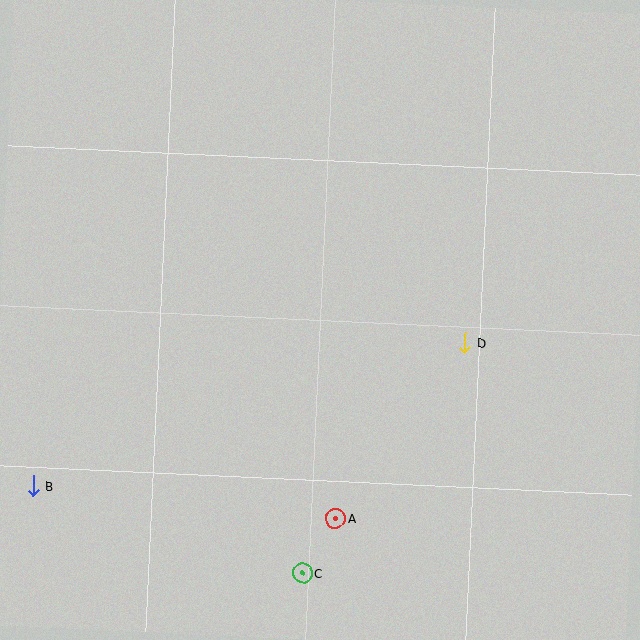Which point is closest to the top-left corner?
Point B is closest to the top-left corner.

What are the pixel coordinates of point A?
Point A is at (336, 518).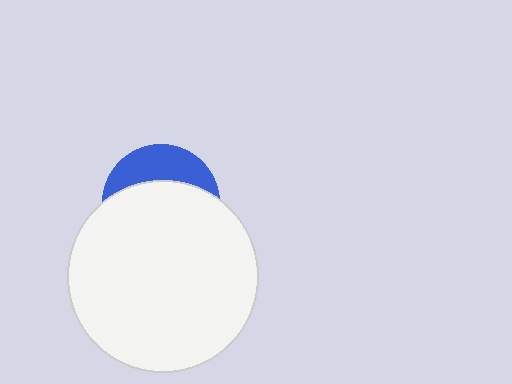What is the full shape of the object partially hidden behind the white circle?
The partially hidden object is a blue circle.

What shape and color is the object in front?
The object in front is a white circle.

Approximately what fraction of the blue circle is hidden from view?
Roughly 68% of the blue circle is hidden behind the white circle.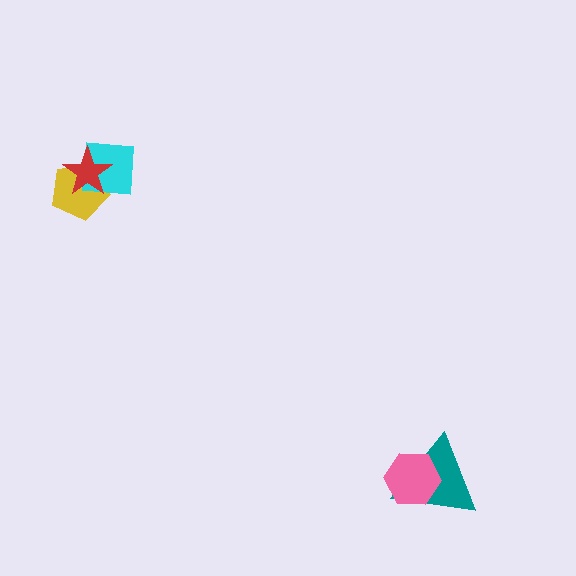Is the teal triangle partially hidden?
Yes, it is partially covered by another shape.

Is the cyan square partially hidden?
Yes, it is partially covered by another shape.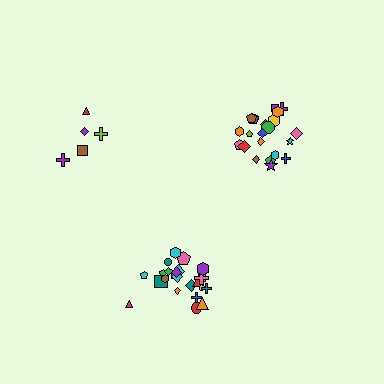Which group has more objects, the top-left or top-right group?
The top-right group.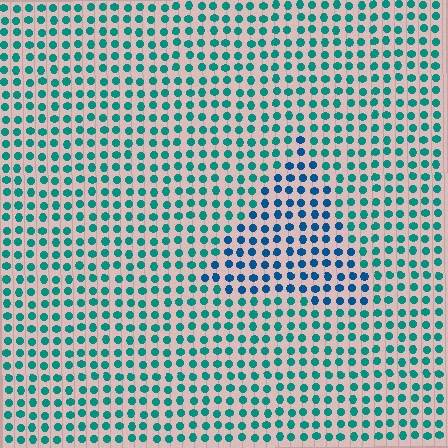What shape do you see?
I see a triangle.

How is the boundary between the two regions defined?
The boundary is defined purely by a slight shift in hue (about 34 degrees). Spacing, size, and orientation are identical on both sides.